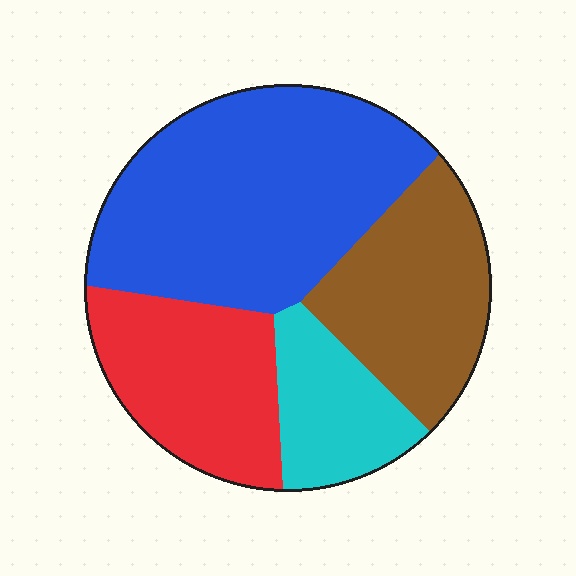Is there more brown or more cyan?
Brown.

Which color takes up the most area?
Blue, at roughly 40%.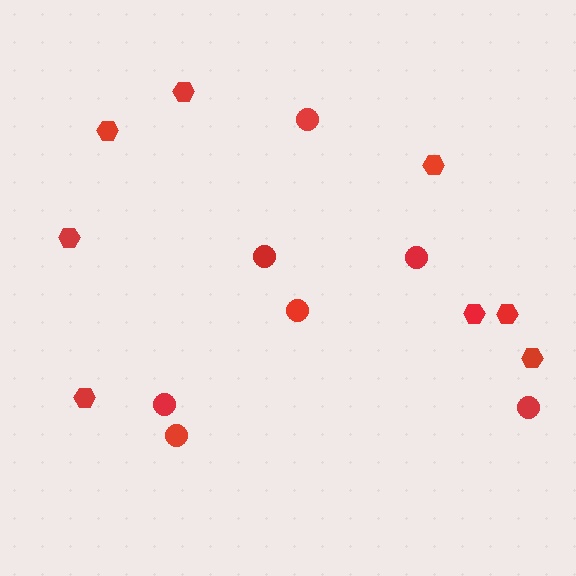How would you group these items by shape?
There are 2 groups: one group of circles (7) and one group of hexagons (8).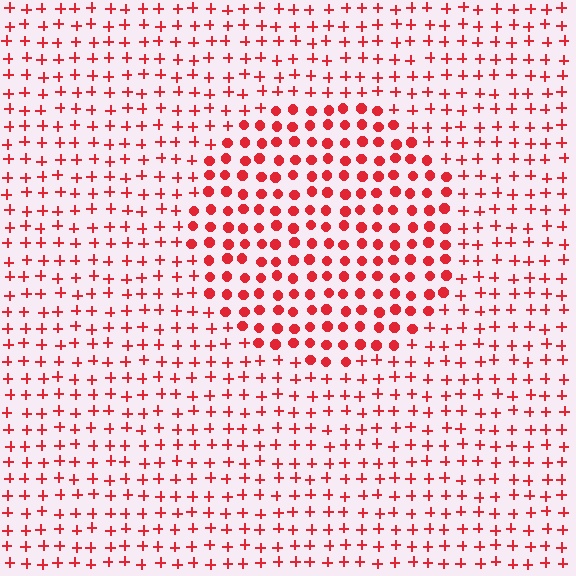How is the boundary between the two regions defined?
The boundary is defined by a change in element shape: circles inside vs. plus signs outside. All elements share the same color and spacing.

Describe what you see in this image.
The image is filled with small red elements arranged in a uniform grid. A circle-shaped region contains circles, while the surrounding area contains plus signs. The boundary is defined purely by the change in element shape.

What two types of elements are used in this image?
The image uses circles inside the circle region and plus signs outside it.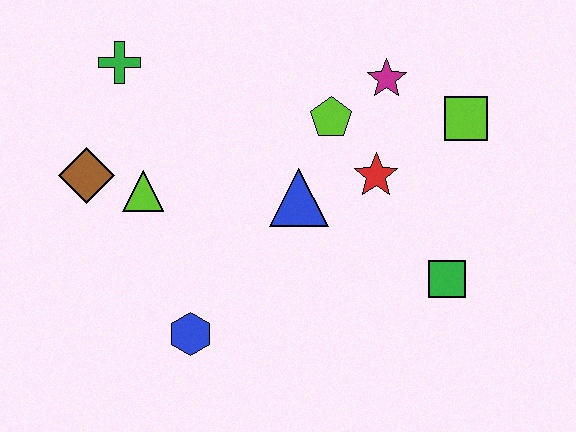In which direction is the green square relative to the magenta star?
The green square is below the magenta star.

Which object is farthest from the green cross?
The green square is farthest from the green cross.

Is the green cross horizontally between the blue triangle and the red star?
No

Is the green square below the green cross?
Yes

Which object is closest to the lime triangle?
The brown diamond is closest to the lime triangle.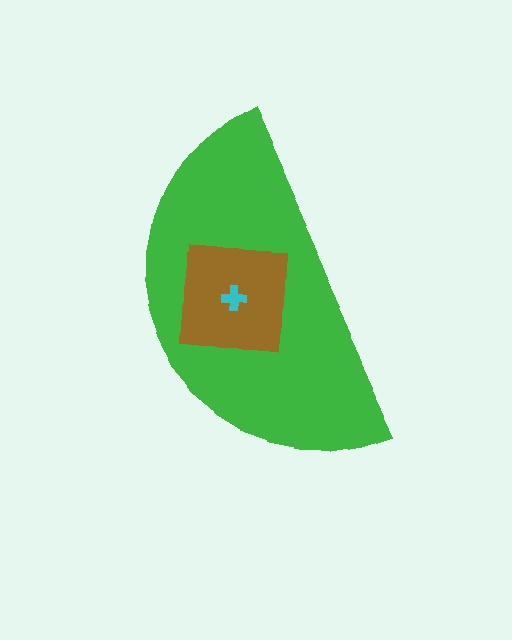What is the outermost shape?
The green semicircle.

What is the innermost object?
The cyan cross.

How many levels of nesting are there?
3.